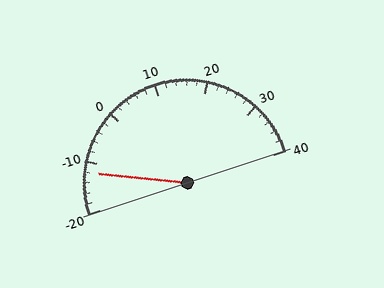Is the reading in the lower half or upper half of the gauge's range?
The reading is in the lower half of the range (-20 to 40).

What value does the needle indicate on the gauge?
The needle indicates approximately -12.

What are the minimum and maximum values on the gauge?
The gauge ranges from -20 to 40.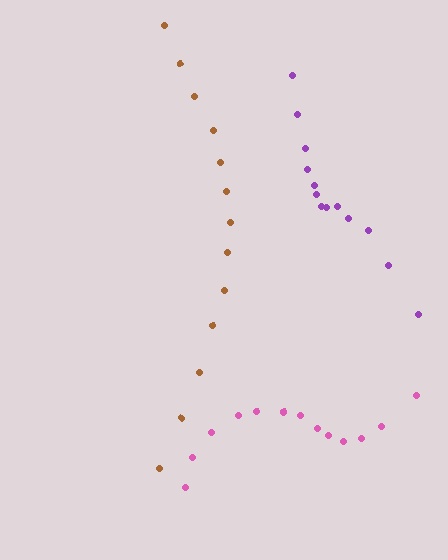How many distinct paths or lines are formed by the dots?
There are 3 distinct paths.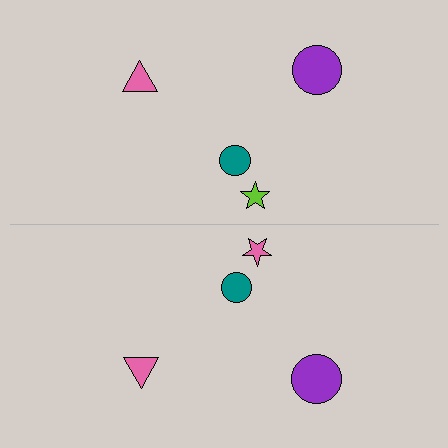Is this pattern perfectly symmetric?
No, the pattern is not perfectly symmetric. The pink star on the bottom side breaks the symmetry — its mirror counterpart is lime.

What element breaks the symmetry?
The pink star on the bottom side breaks the symmetry — its mirror counterpart is lime.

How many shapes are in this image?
There are 8 shapes in this image.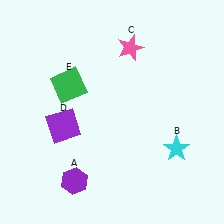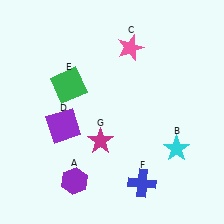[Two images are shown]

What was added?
A blue cross (F), a magenta star (G) were added in Image 2.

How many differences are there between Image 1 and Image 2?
There are 2 differences between the two images.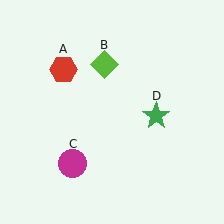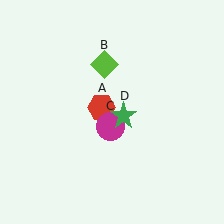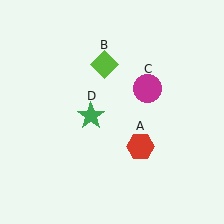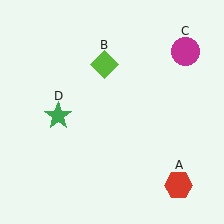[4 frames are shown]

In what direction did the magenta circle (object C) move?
The magenta circle (object C) moved up and to the right.